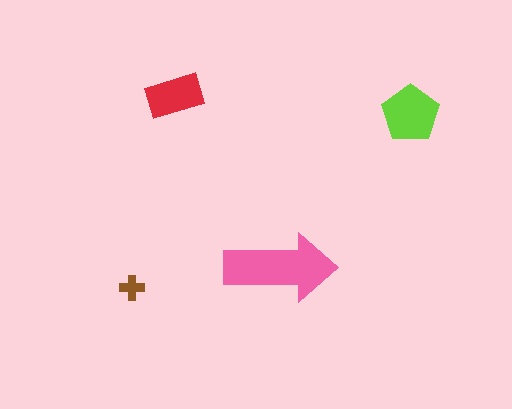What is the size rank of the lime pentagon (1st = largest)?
2nd.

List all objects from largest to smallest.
The pink arrow, the lime pentagon, the red rectangle, the brown cross.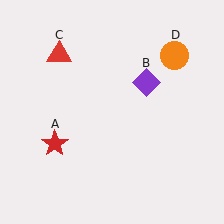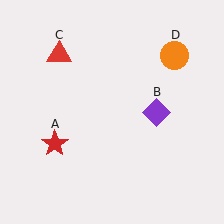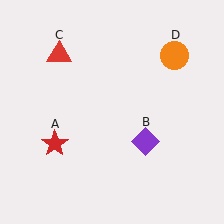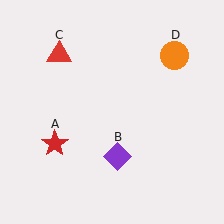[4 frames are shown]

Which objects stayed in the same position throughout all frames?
Red star (object A) and red triangle (object C) and orange circle (object D) remained stationary.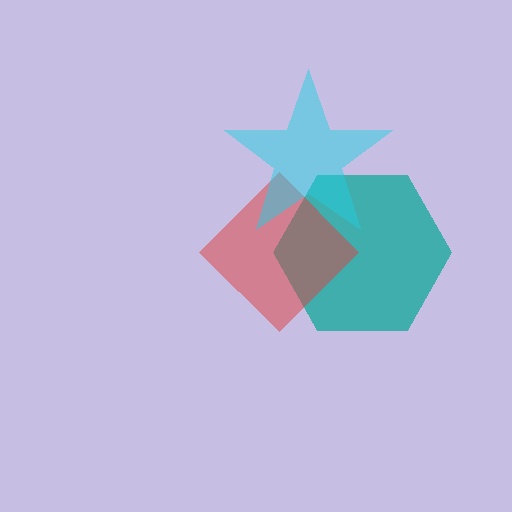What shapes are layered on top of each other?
The layered shapes are: a teal hexagon, a red diamond, a cyan star.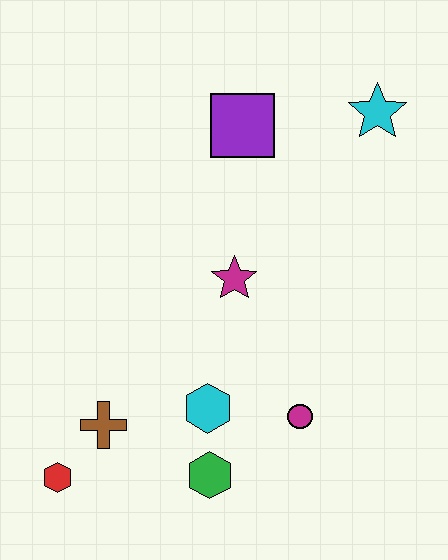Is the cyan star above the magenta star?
Yes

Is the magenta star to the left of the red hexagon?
No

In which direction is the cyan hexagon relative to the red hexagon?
The cyan hexagon is to the right of the red hexagon.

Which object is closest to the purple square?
The cyan star is closest to the purple square.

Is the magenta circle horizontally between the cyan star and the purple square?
Yes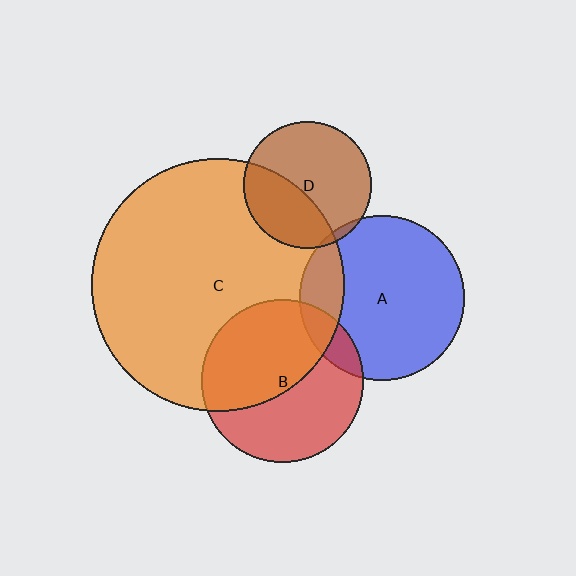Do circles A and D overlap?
Yes.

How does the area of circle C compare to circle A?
Approximately 2.3 times.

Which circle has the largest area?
Circle C (orange).